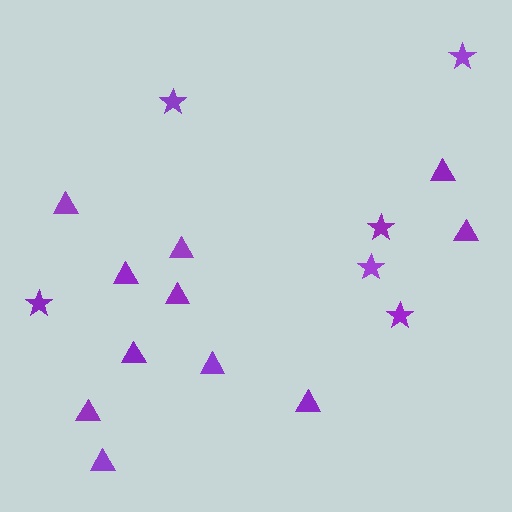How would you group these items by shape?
There are 2 groups: one group of stars (6) and one group of triangles (11).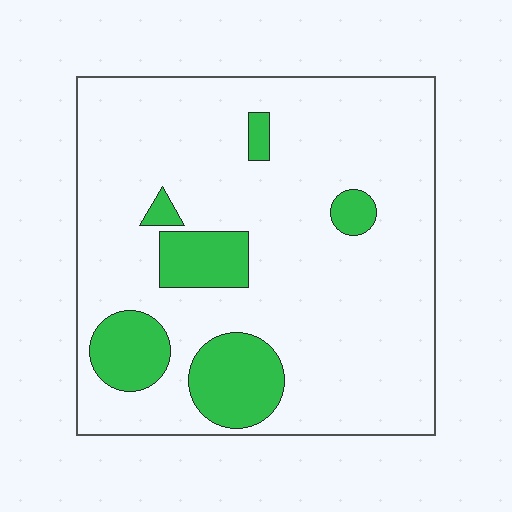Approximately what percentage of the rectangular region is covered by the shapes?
Approximately 15%.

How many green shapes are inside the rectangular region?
6.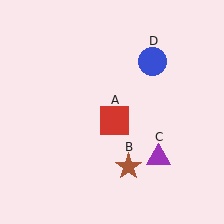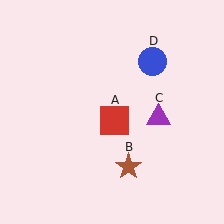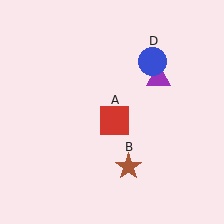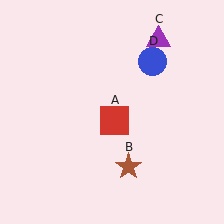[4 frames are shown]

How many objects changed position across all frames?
1 object changed position: purple triangle (object C).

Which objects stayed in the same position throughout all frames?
Red square (object A) and brown star (object B) and blue circle (object D) remained stationary.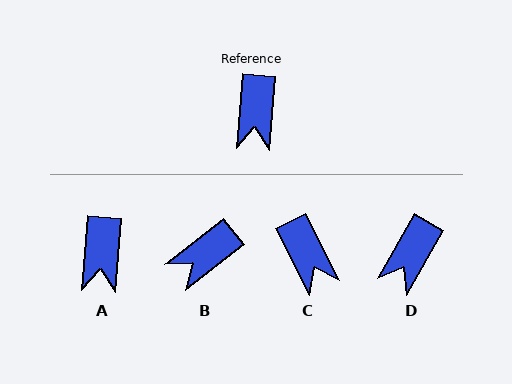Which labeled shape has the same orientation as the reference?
A.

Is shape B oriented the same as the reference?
No, it is off by about 47 degrees.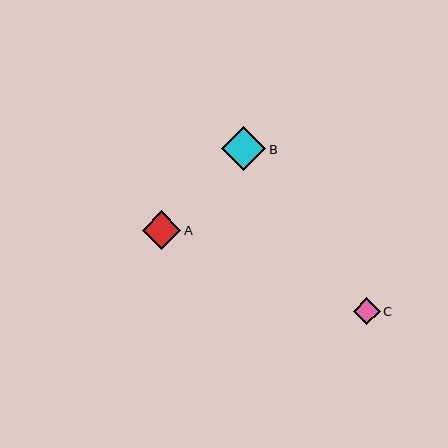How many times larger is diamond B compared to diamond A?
Diamond B is approximately 1.1 times the size of diamond A.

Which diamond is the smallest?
Diamond C is the smallest with a size of approximately 27 pixels.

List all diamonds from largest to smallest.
From largest to smallest: B, A, C.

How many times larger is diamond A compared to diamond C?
Diamond A is approximately 1.4 times the size of diamond C.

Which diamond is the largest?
Diamond B is the largest with a size of approximately 44 pixels.